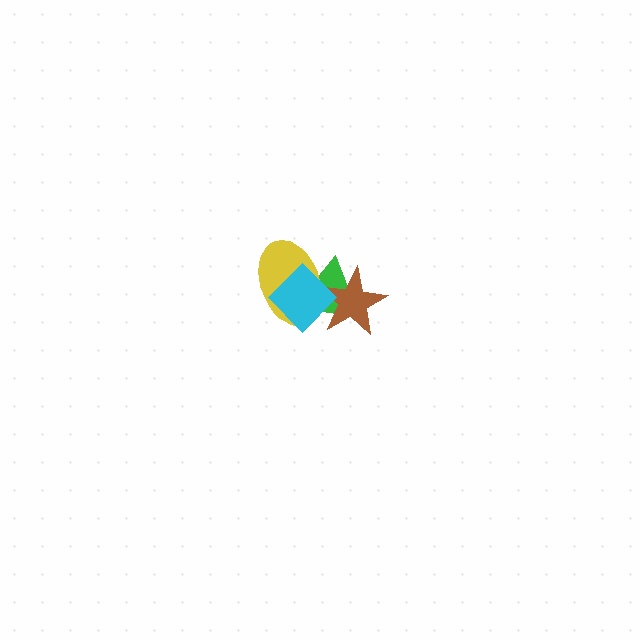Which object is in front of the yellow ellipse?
The cyan diamond is in front of the yellow ellipse.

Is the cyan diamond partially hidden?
No, no other shape covers it.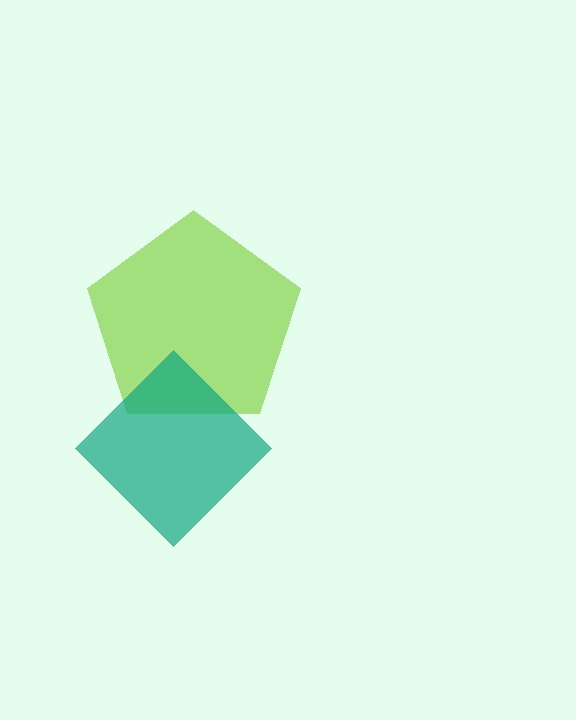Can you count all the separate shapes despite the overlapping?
Yes, there are 2 separate shapes.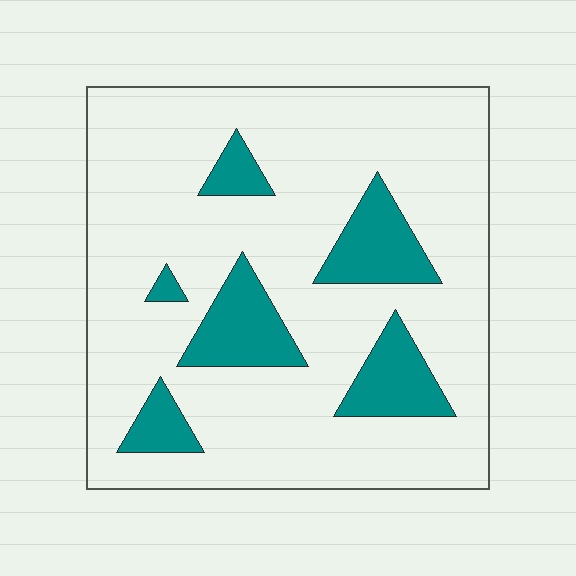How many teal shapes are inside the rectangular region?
6.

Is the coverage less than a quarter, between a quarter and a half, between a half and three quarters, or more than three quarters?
Less than a quarter.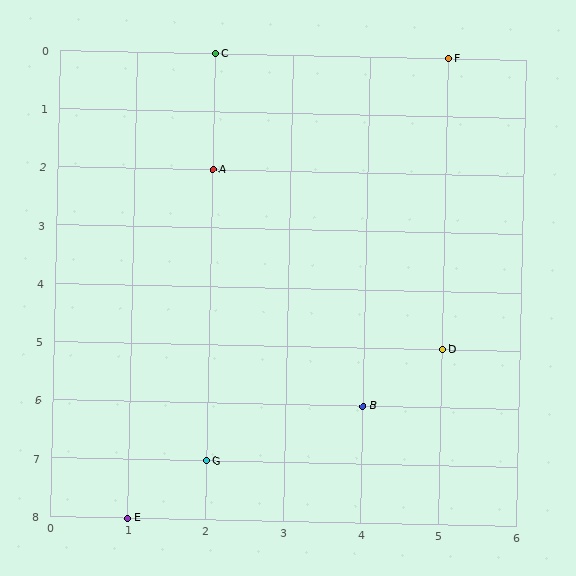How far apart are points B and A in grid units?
Points B and A are 2 columns and 4 rows apart (about 4.5 grid units diagonally).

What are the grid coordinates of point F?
Point F is at grid coordinates (5, 0).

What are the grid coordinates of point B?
Point B is at grid coordinates (4, 6).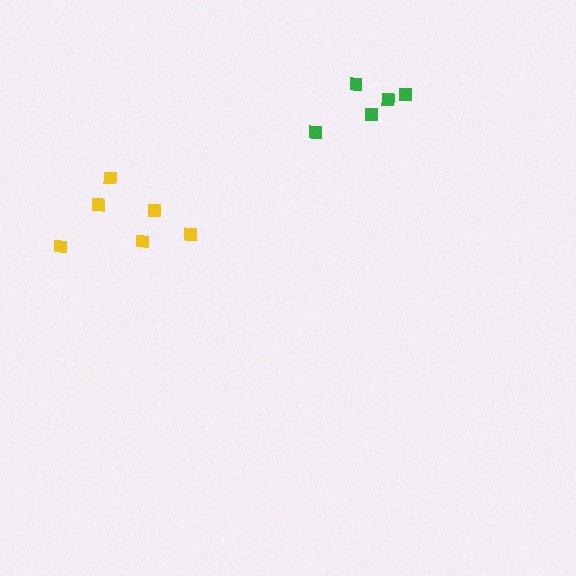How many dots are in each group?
Group 1: 6 dots, Group 2: 5 dots (11 total).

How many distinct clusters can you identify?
There are 2 distinct clusters.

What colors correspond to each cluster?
The clusters are colored: yellow, green.